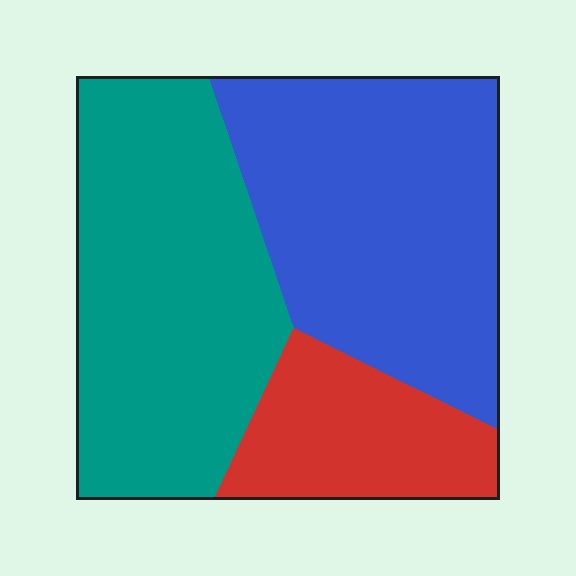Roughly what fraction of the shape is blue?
Blue covers around 40% of the shape.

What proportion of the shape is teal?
Teal takes up between a quarter and a half of the shape.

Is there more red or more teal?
Teal.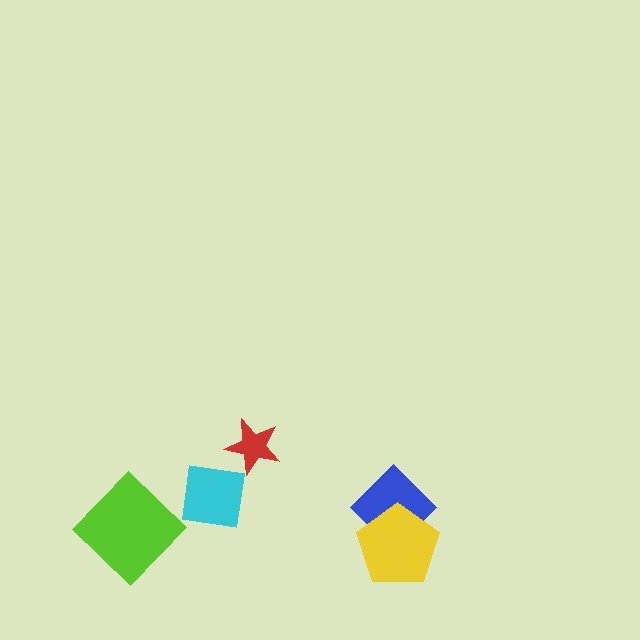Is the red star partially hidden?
No, no other shape covers it.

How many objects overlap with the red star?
0 objects overlap with the red star.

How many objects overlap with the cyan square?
0 objects overlap with the cyan square.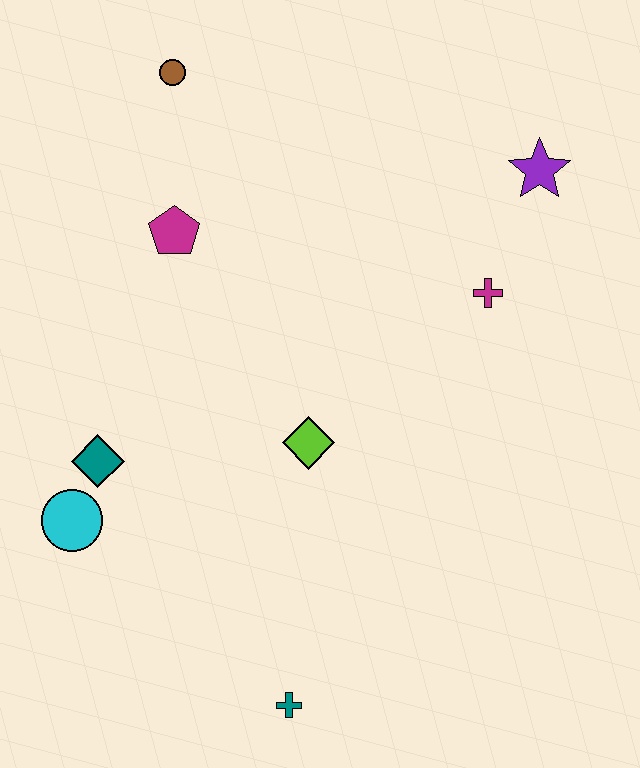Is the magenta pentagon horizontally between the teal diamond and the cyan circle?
No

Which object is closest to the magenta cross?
The purple star is closest to the magenta cross.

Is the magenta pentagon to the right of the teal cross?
No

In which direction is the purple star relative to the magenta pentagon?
The purple star is to the right of the magenta pentagon.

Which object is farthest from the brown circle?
The teal cross is farthest from the brown circle.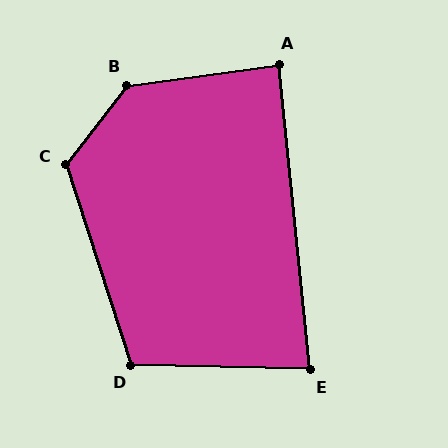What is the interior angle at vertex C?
Approximately 124 degrees (obtuse).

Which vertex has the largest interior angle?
B, at approximately 136 degrees.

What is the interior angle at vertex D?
Approximately 109 degrees (obtuse).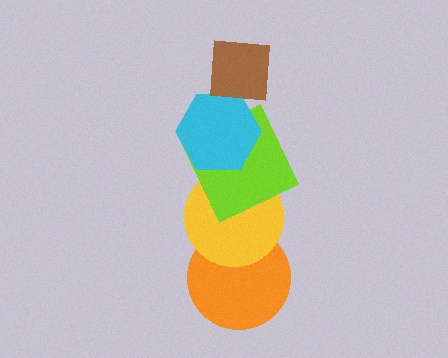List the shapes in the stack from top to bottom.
From top to bottom: the brown square, the cyan hexagon, the lime square, the yellow circle, the orange circle.